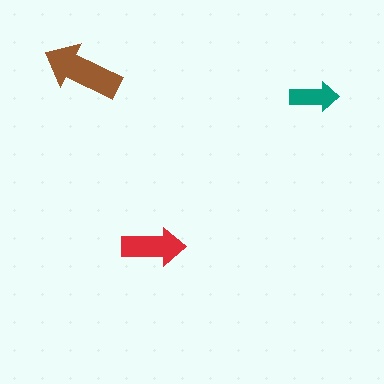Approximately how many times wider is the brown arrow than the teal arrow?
About 1.5 times wider.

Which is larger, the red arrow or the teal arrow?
The red one.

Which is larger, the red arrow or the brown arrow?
The brown one.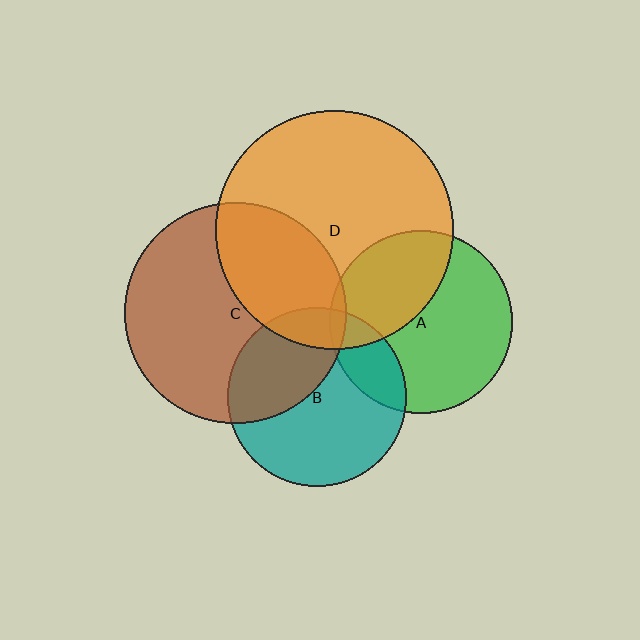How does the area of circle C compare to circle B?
Approximately 1.5 times.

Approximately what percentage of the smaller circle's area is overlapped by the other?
Approximately 15%.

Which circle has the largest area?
Circle D (orange).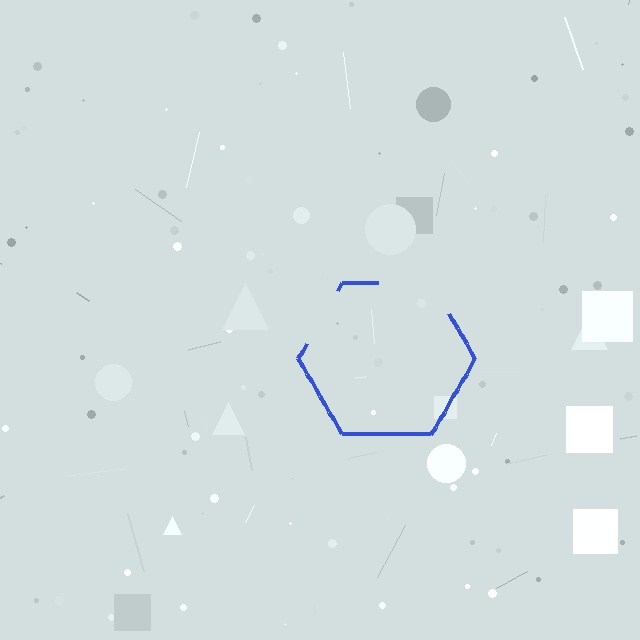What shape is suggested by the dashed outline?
The dashed outline suggests a hexagon.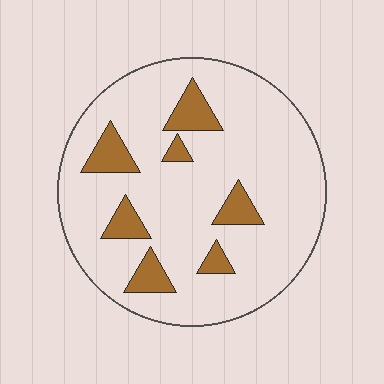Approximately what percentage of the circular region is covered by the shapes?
Approximately 15%.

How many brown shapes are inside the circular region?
7.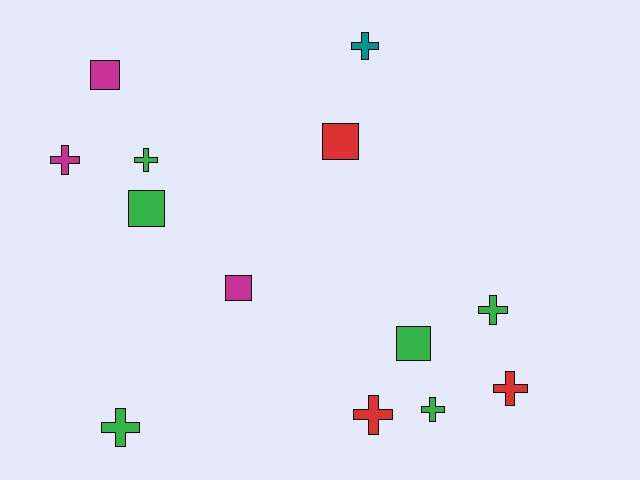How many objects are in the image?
There are 13 objects.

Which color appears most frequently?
Green, with 6 objects.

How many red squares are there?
There is 1 red square.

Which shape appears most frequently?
Cross, with 8 objects.